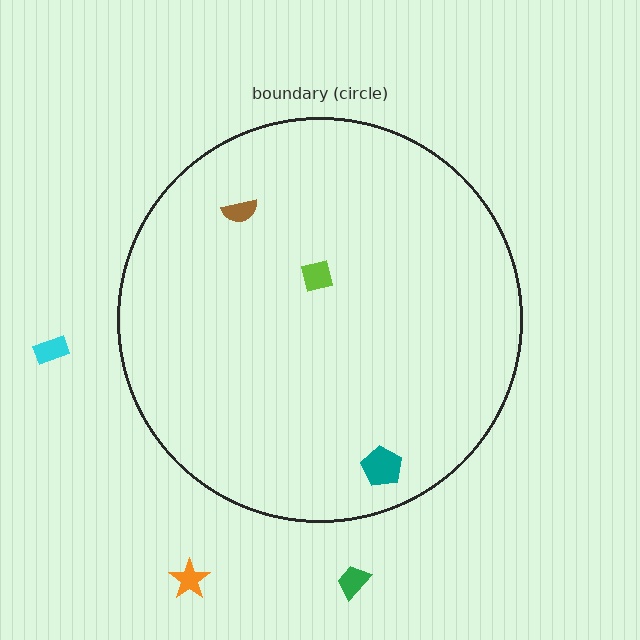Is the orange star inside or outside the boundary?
Outside.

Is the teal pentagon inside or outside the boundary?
Inside.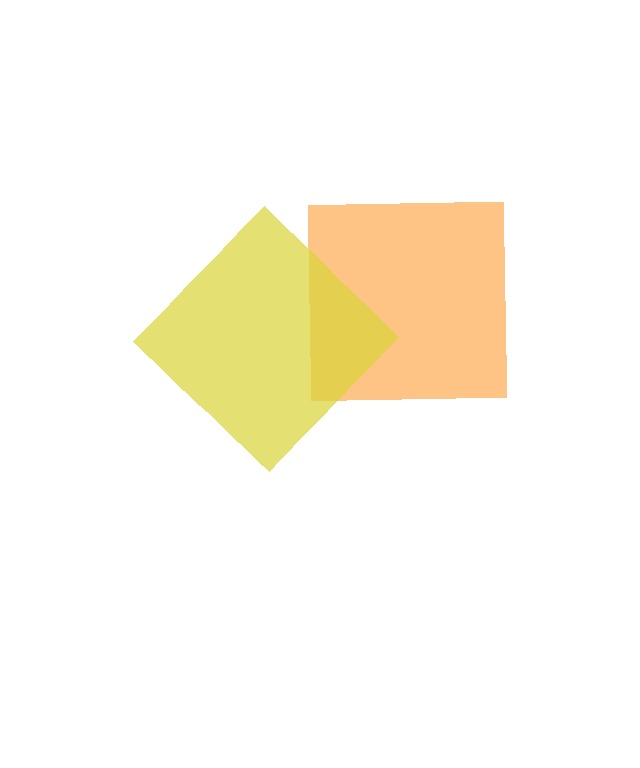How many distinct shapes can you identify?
There are 2 distinct shapes: an orange square, a yellow diamond.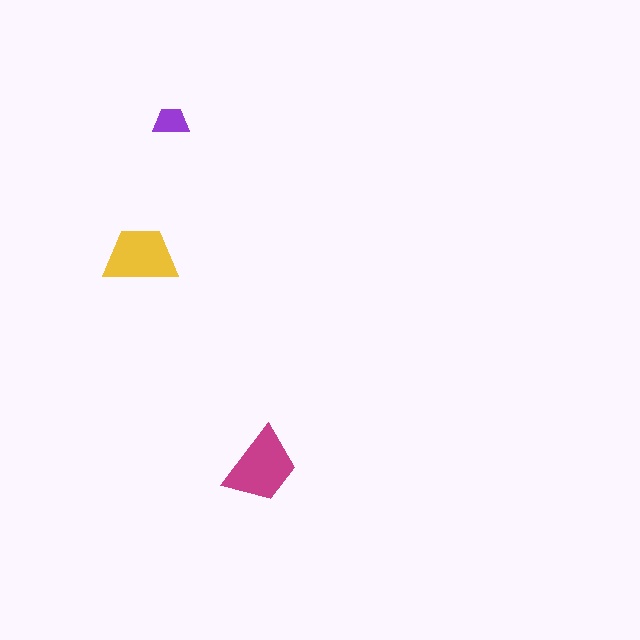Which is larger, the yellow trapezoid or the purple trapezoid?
The yellow one.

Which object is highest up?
The purple trapezoid is topmost.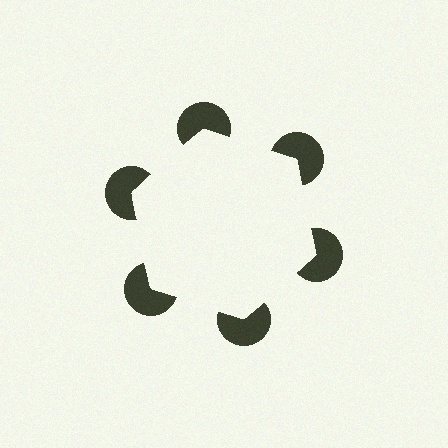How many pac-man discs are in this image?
There are 6 — one at each vertex of the illusory hexagon.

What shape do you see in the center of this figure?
An illusory hexagon — its edges are inferred from the aligned wedge cuts in the pac-man discs, not physically drawn.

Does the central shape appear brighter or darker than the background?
It typically appears slightly brighter than the background, even though no actual brightness change is drawn.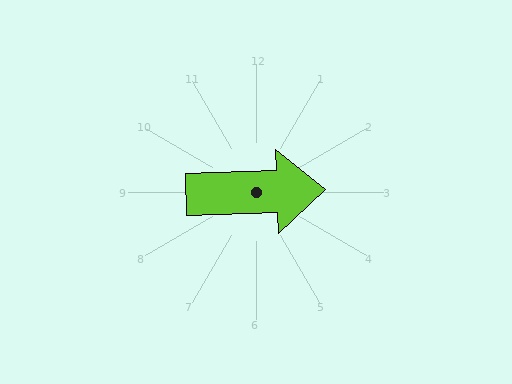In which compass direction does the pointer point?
East.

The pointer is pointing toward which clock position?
Roughly 3 o'clock.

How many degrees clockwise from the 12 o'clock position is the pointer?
Approximately 88 degrees.